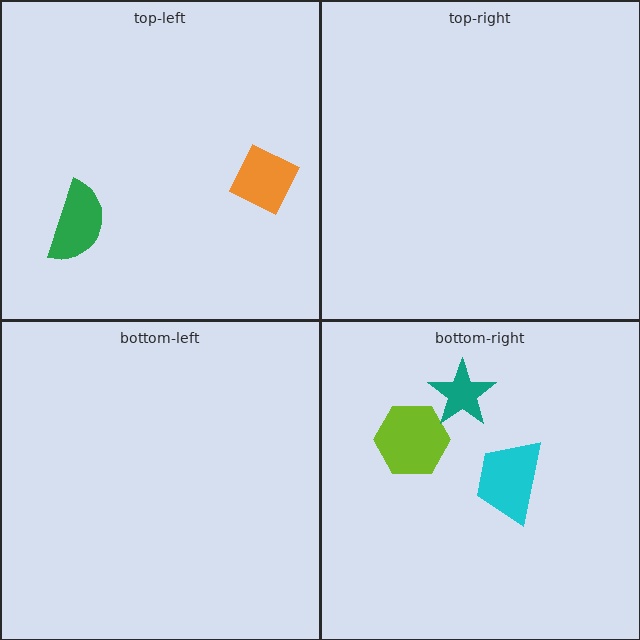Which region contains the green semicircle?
The top-left region.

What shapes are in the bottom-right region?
The lime hexagon, the teal star, the cyan trapezoid.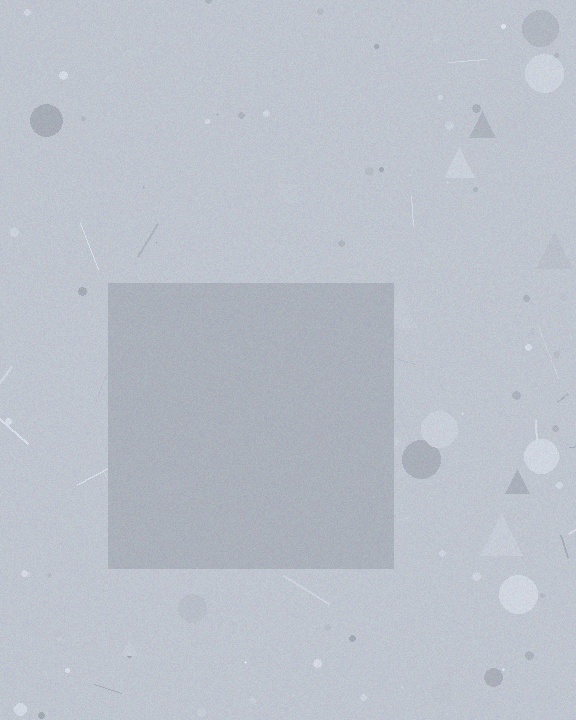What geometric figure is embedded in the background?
A square is embedded in the background.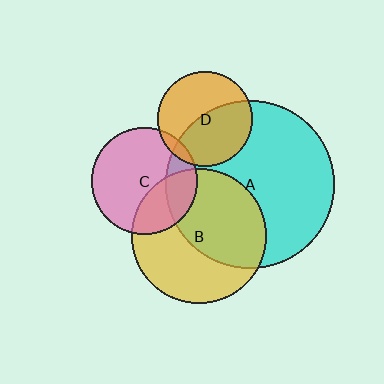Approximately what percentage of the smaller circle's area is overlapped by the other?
Approximately 20%.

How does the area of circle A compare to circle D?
Approximately 3.1 times.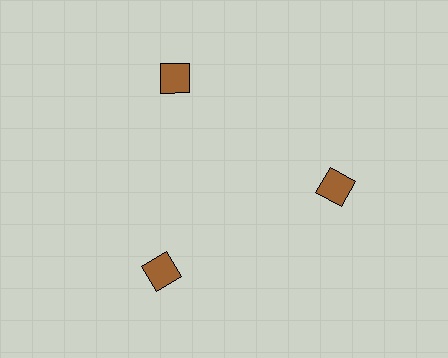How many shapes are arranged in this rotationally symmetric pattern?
There are 3 shapes, arranged in 3 groups of 1.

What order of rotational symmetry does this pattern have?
This pattern has 3-fold rotational symmetry.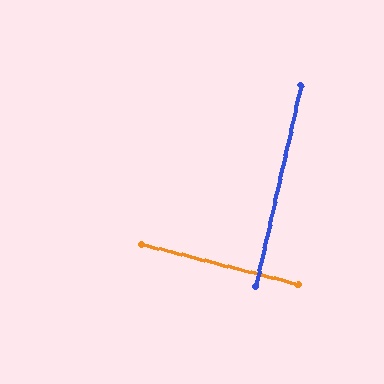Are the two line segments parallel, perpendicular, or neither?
Perpendicular — they meet at approximately 88°.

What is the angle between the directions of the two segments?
Approximately 88 degrees.